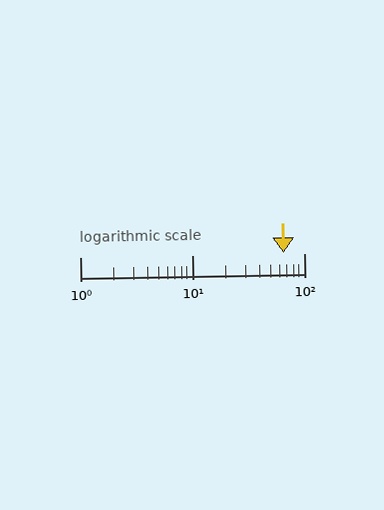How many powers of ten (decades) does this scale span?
The scale spans 2 decades, from 1 to 100.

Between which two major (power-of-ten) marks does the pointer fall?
The pointer is between 10 and 100.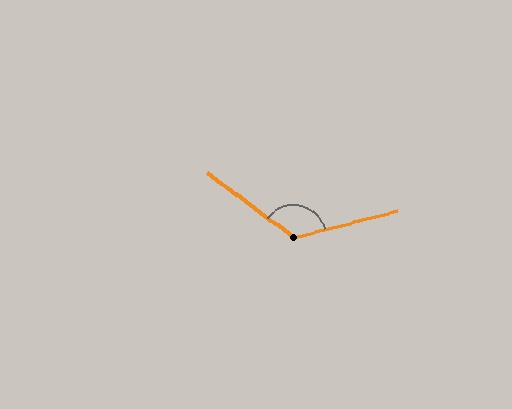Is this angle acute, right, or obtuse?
It is obtuse.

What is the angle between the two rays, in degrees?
Approximately 129 degrees.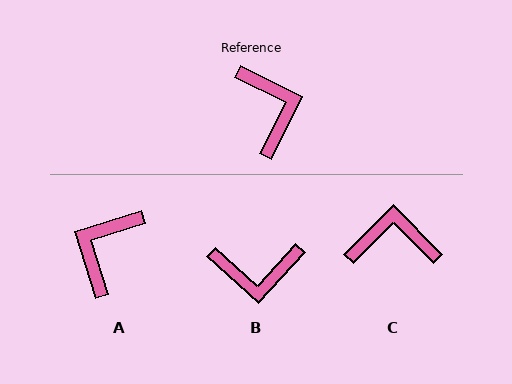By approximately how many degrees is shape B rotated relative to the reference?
Approximately 106 degrees clockwise.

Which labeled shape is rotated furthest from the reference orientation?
A, about 133 degrees away.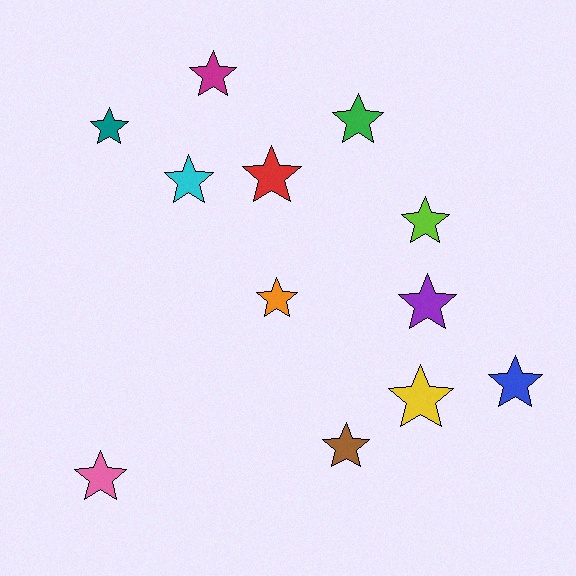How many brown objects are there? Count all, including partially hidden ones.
There is 1 brown object.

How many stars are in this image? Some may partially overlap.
There are 12 stars.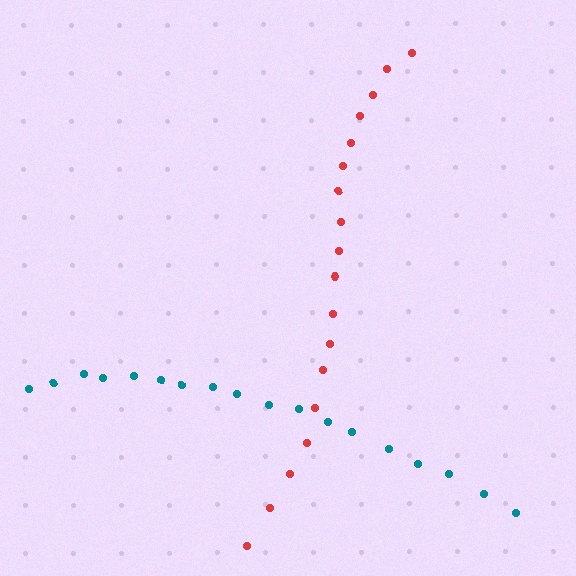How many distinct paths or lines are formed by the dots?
There are 2 distinct paths.